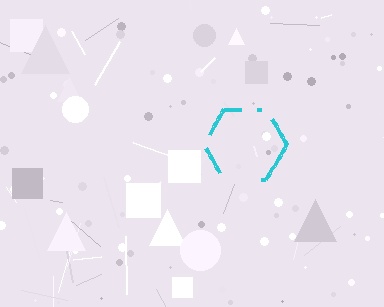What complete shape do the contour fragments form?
The contour fragments form a hexagon.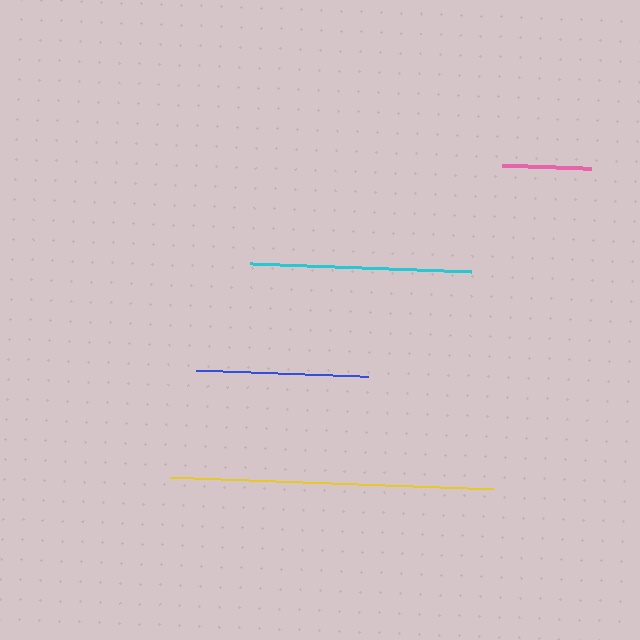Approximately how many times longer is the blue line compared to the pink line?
The blue line is approximately 1.9 times the length of the pink line.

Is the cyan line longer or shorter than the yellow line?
The yellow line is longer than the cyan line.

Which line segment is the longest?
The yellow line is the longest at approximately 322 pixels.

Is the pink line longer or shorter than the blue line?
The blue line is longer than the pink line.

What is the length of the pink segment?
The pink segment is approximately 90 pixels long.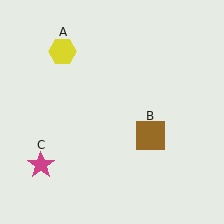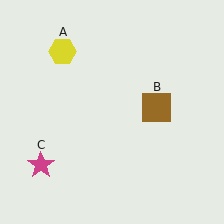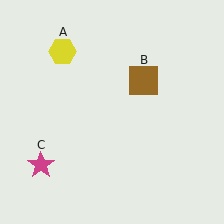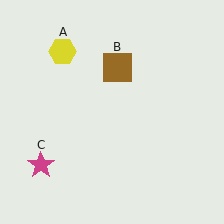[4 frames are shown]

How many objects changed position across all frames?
1 object changed position: brown square (object B).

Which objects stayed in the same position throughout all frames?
Yellow hexagon (object A) and magenta star (object C) remained stationary.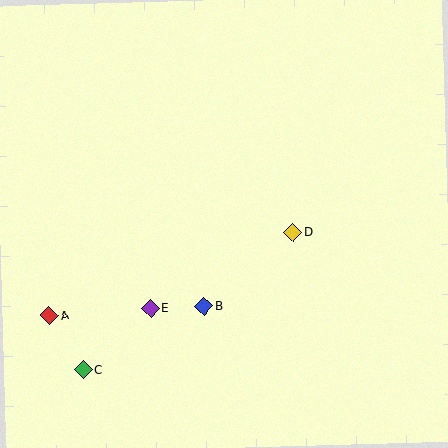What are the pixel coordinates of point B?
Point B is at (204, 306).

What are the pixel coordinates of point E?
Point E is at (151, 308).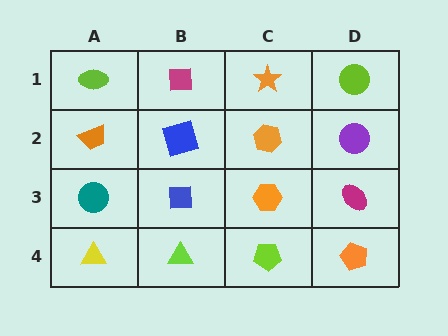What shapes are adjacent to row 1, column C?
An orange hexagon (row 2, column C), a magenta square (row 1, column B), a lime circle (row 1, column D).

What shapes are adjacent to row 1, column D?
A purple circle (row 2, column D), an orange star (row 1, column C).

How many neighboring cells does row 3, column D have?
3.